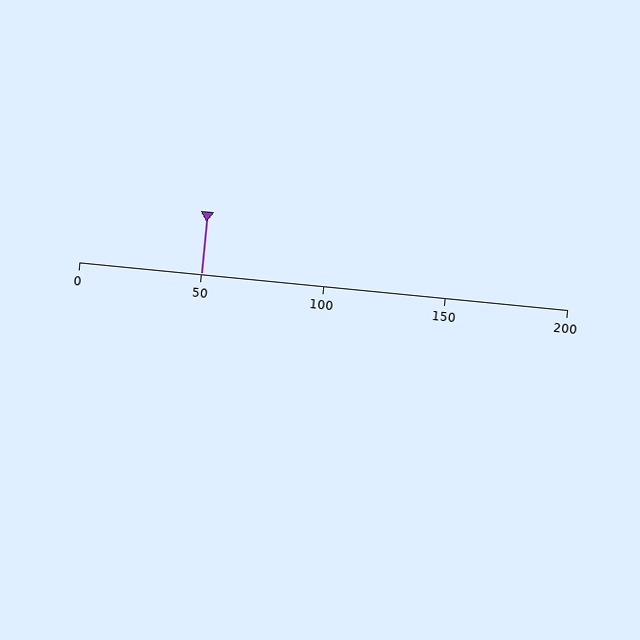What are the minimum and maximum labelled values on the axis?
The axis runs from 0 to 200.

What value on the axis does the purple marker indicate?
The marker indicates approximately 50.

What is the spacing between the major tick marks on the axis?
The major ticks are spaced 50 apart.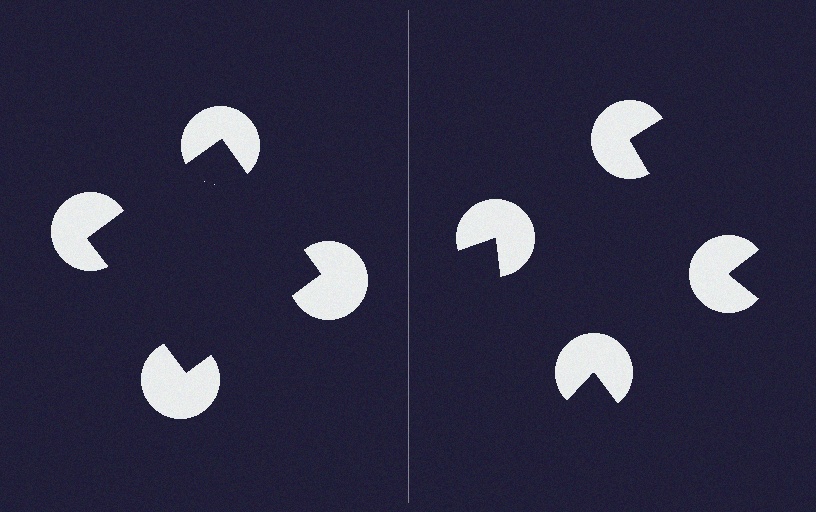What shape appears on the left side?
An illusory square.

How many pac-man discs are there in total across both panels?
8 — 4 on each side.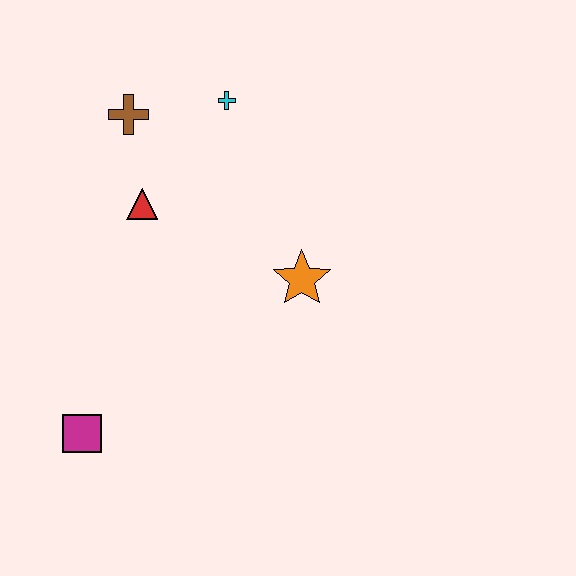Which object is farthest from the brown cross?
The magenta square is farthest from the brown cross.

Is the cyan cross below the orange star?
No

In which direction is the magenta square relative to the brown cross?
The magenta square is below the brown cross.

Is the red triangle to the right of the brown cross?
Yes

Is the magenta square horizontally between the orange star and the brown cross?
No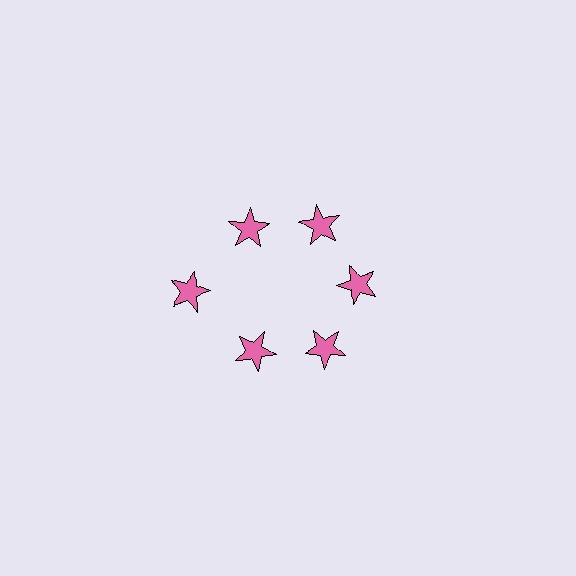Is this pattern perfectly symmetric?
No. The 6 pink stars are arranged in a ring, but one element near the 9 o'clock position is pushed outward from the center, breaking the 6-fold rotational symmetry.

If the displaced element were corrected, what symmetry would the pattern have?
It would have 6-fold rotational symmetry — the pattern would map onto itself every 60 degrees.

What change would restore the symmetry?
The symmetry would be restored by moving it inward, back onto the ring so that all 6 stars sit at equal angles and equal distance from the center.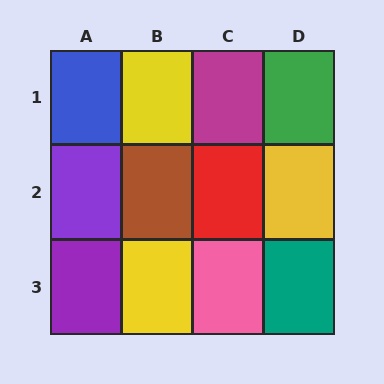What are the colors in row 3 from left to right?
Purple, yellow, pink, teal.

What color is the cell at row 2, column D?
Yellow.